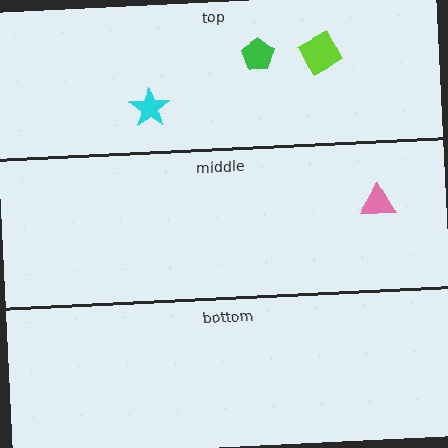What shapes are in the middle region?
The pink triangle.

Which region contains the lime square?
The top region.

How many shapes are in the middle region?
1.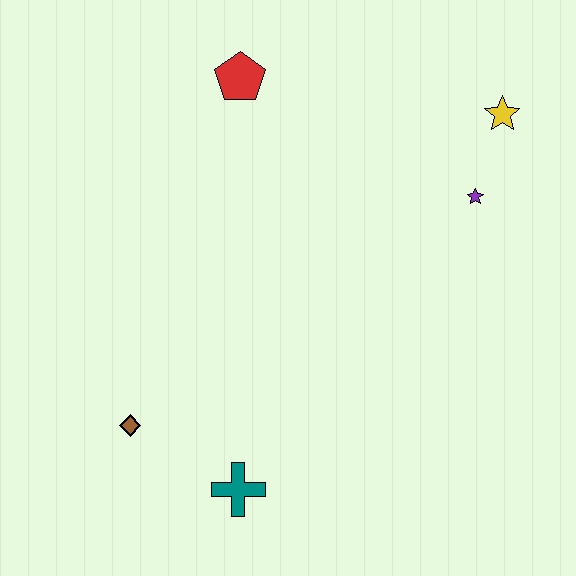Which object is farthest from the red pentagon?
The teal cross is farthest from the red pentagon.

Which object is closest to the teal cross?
The brown diamond is closest to the teal cross.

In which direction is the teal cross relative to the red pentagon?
The teal cross is below the red pentagon.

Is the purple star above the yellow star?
No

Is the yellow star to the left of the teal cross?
No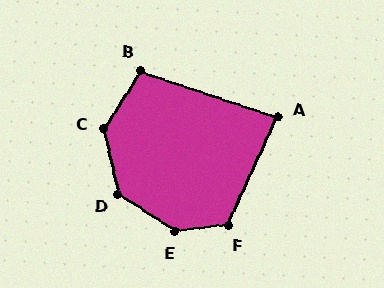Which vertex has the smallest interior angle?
A, at approximately 84 degrees.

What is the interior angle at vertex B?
Approximately 104 degrees (obtuse).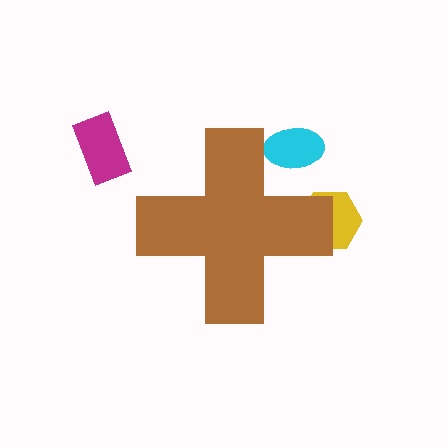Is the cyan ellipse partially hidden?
Yes, the cyan ellipse is partially hidden behind the brown cross.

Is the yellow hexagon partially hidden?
Yes, the yellow hexagon is partially hidden behind the brown cross.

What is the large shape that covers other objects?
A brown cross.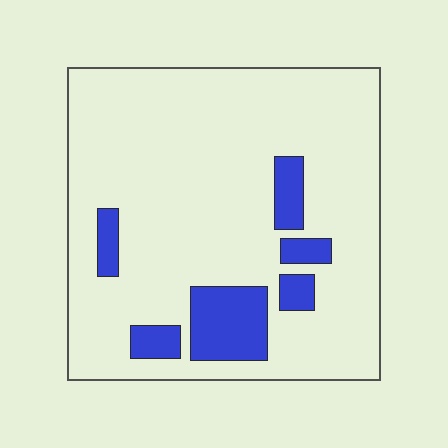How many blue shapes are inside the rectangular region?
6.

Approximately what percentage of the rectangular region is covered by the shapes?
Approximately 15%.